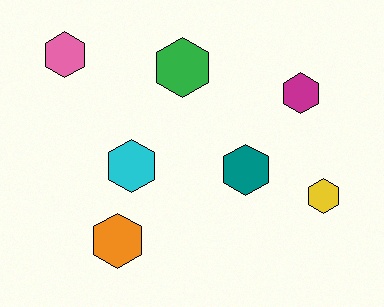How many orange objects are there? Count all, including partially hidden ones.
There is 1 orange object.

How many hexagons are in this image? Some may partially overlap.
There are 7 hexagons.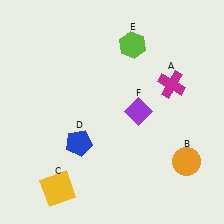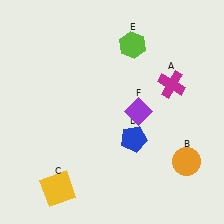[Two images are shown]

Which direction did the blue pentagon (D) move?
The blue pentagon (D) moved right.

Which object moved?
The blue pentagon (D) moved right.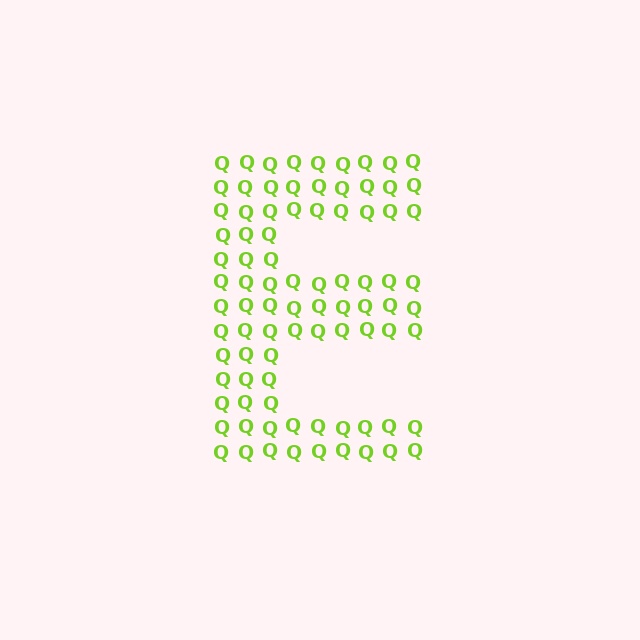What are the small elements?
The small elements are letter Q's.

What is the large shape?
The large shape is the letter E.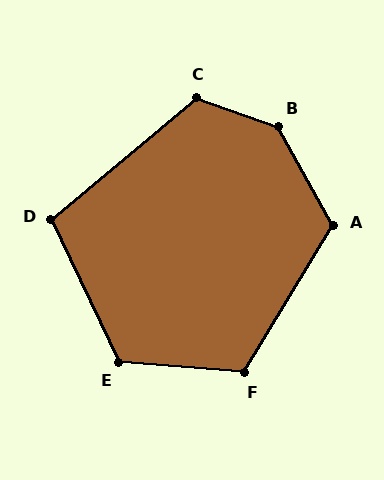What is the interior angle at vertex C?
Approximately 120 degrees (obtuse).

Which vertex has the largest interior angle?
B, at approximately 139 degrees.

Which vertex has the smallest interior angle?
D, at approximately 105 degrees.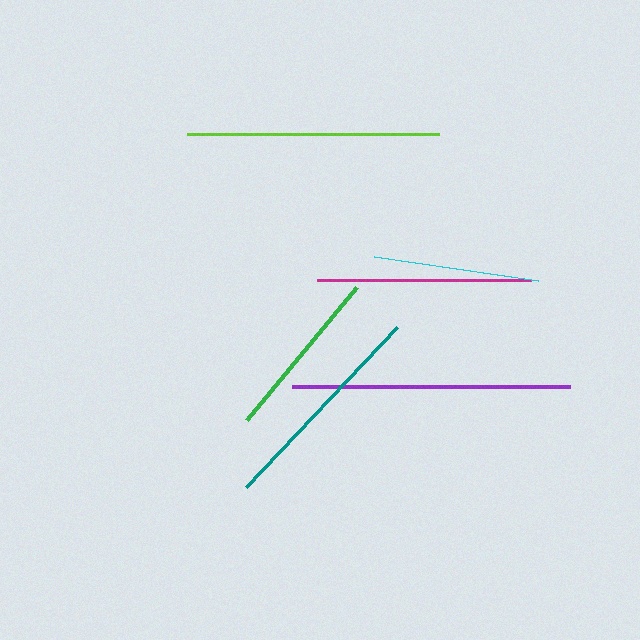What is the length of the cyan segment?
The cyan segment is approximately 166 pixels long.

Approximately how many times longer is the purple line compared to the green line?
The purple line is approximately 1.6 times the length of the green line.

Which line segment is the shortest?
The cyan line is the shortest at approximately 166 pixels.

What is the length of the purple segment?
The purple segment is approximately 278 pixels long.